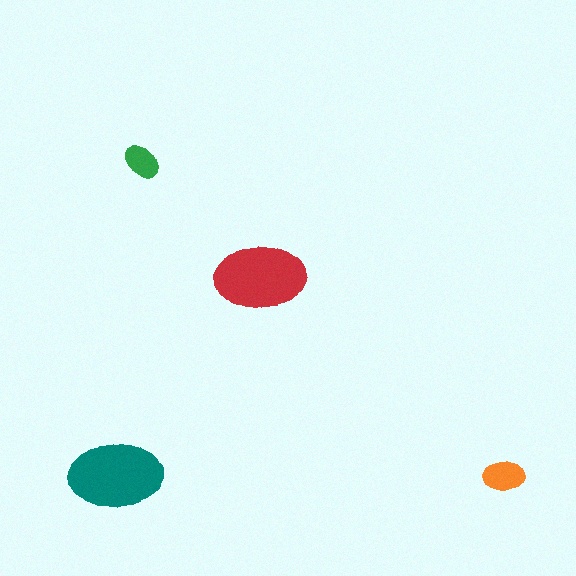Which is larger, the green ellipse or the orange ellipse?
The orange one.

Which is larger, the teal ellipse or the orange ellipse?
The teal one.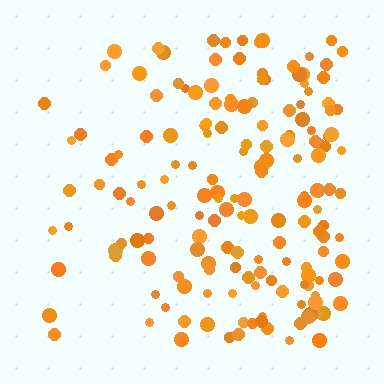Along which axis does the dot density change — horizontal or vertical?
Horizontal.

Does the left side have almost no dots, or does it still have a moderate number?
Still a moderate number, just noticeably fewer than the right.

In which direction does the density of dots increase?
From left to right, with the right side densest.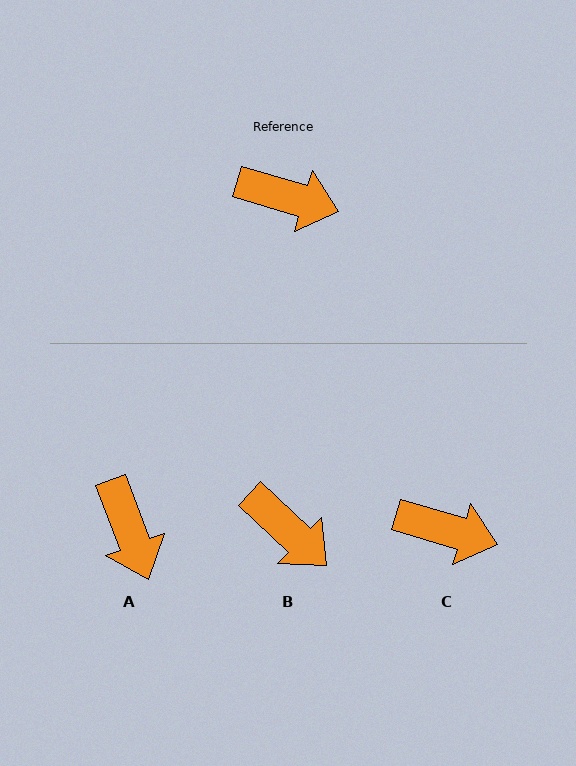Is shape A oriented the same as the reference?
No, it is off by about 53 degrees.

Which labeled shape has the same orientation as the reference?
C.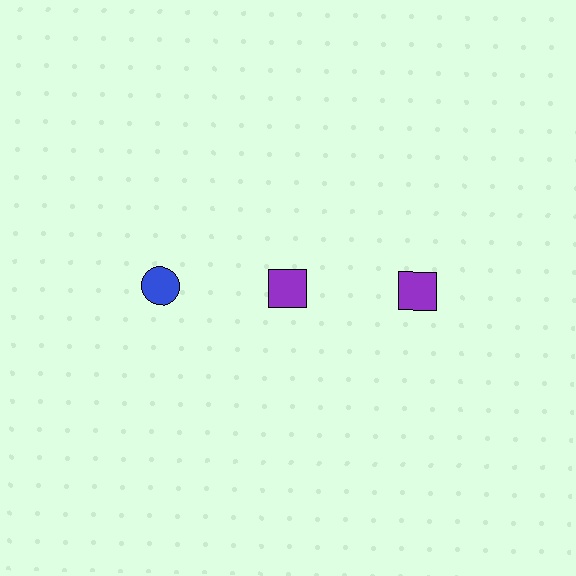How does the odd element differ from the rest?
It differs in both color (blue instead of purple) and shape (circle instead of square).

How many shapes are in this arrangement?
There are 3 shapes arranged in a grid pattern.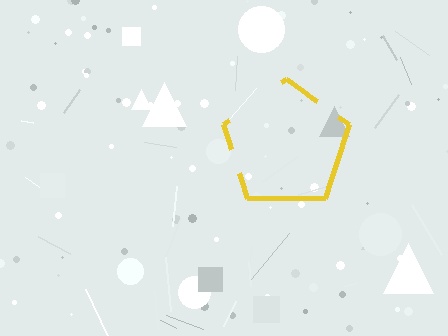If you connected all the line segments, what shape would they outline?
They would outline a pentagon.